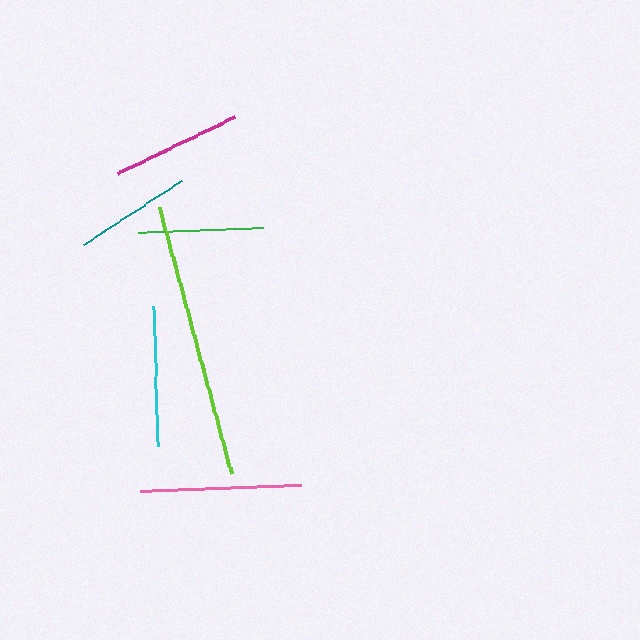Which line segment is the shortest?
The teal line is the shortest at approximately 117 pixels.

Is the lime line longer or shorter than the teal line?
The lime line is longer than the teal line.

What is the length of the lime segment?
The lime segment is approximately 276 pixels long.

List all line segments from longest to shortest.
From longest to shortest: lime, pink, cyan, magenta, green, teal.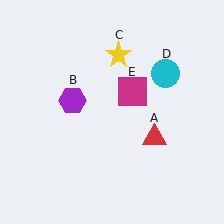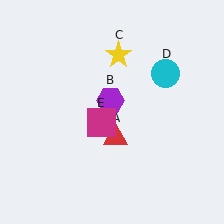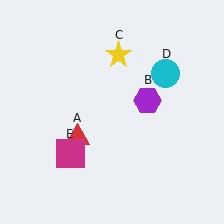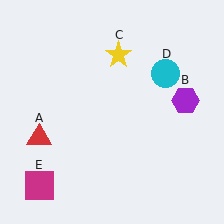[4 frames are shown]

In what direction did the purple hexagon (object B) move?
The purple hexagon (object B) moved right.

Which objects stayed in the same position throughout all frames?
Yellow star (object C) and cyan circle (object D) remained stationary.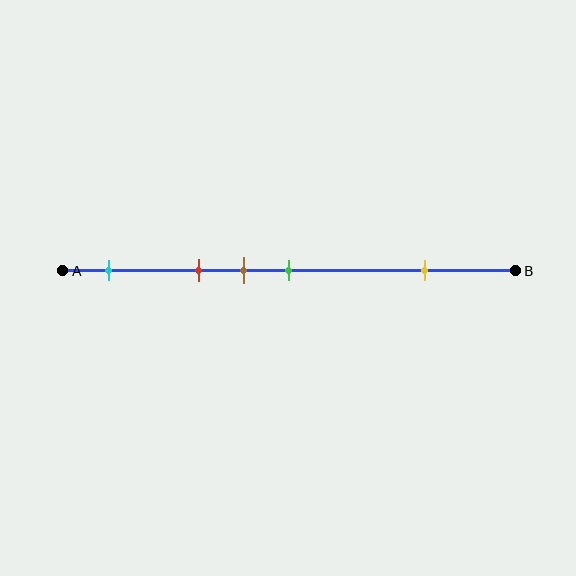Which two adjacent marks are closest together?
The brown and green marks are the closest adjacent pair.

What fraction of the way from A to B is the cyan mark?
The cyan mark is approximately 10% (0.1) of the way from A to B.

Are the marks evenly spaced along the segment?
No, the marks are not evenly spaced.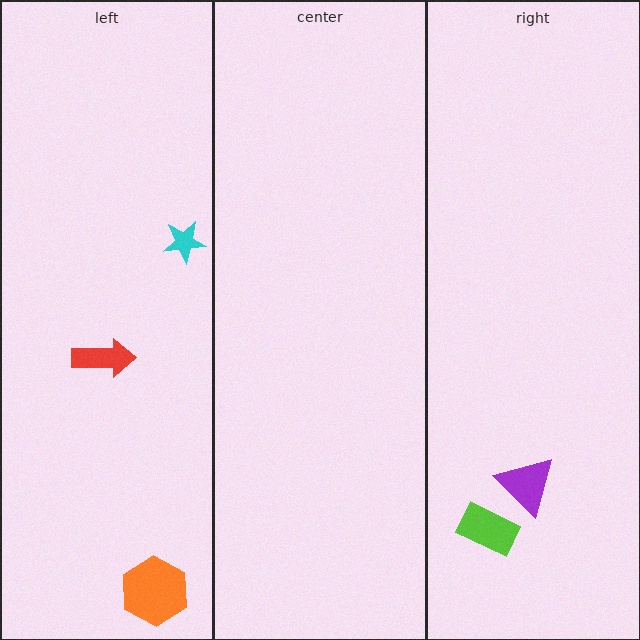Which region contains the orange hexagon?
The left region.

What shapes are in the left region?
The orange hexagon, the cyan star, the red arrow.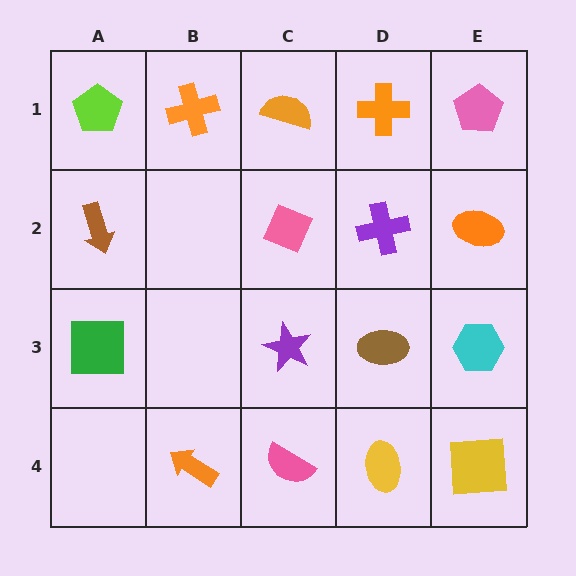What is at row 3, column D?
A brown ellipse.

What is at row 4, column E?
A yellow square.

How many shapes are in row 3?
4 shapes.